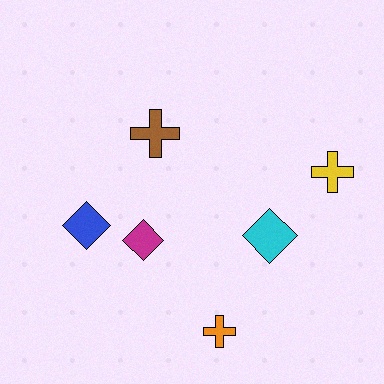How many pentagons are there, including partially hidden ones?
There are no pentagons.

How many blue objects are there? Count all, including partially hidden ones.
There is 1 blue object.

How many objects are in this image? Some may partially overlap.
There are 6 objects.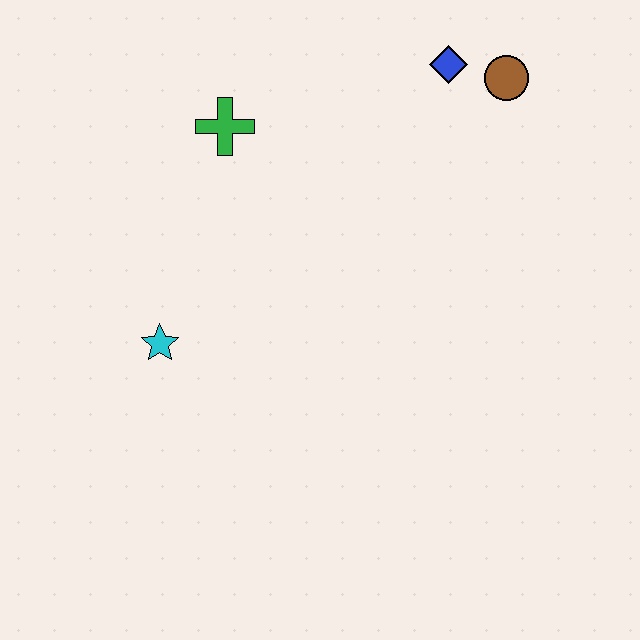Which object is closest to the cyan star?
The green cross is closest to the cyan star.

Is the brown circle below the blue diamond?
Yes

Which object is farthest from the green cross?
The brown circle is farthest from the green cross.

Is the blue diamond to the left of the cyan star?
No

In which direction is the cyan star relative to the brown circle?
The cyan star is to the left of the brown circle.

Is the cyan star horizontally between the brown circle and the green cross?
No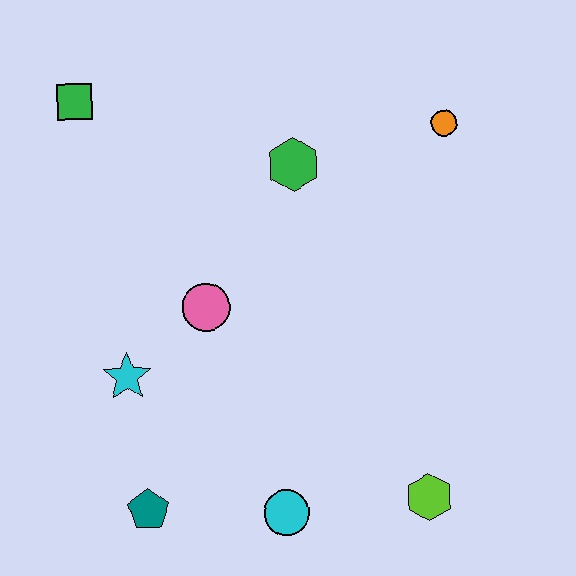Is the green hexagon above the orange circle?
No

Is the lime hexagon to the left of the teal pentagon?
No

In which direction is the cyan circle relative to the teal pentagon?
The cyan circle is to the right of the teal pentagon.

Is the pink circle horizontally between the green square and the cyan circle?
Yes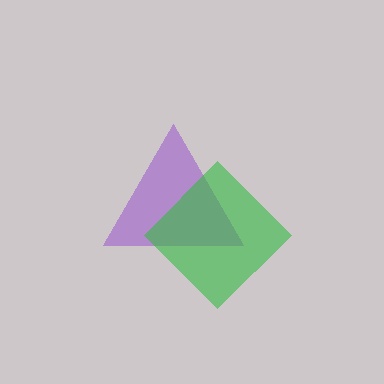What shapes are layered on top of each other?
The layered shapes are: a purple triangle, a green diamond.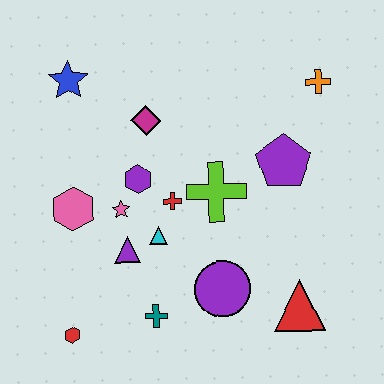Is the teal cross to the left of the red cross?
Yes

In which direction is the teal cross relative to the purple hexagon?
The teal cross is below the purple hexagon.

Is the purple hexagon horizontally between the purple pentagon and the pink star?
Yes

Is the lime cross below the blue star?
Yes